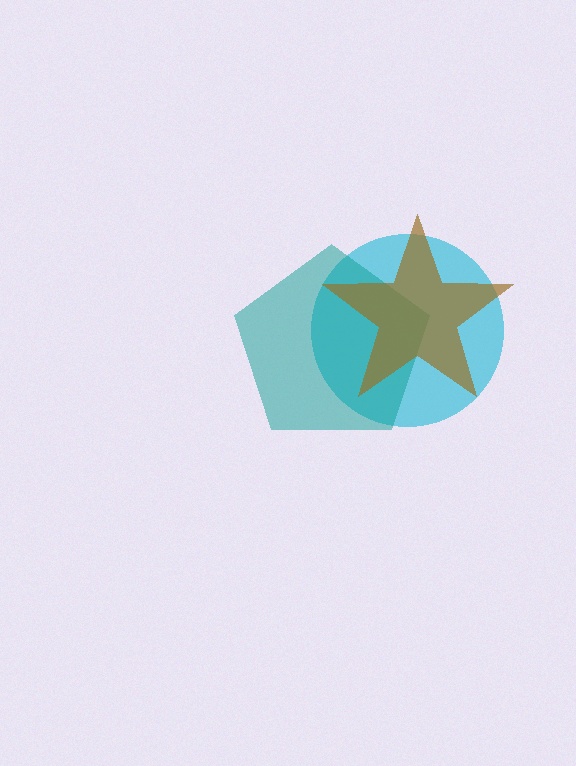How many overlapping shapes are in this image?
There are 3 overlapping shapes in the image.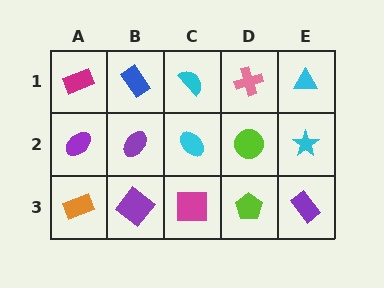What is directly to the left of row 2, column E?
A lime circle.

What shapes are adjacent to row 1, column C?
A cyan ellipse (row 2, column C), a blue rectangle (row 1, column B), a pink cross (row 1, column D).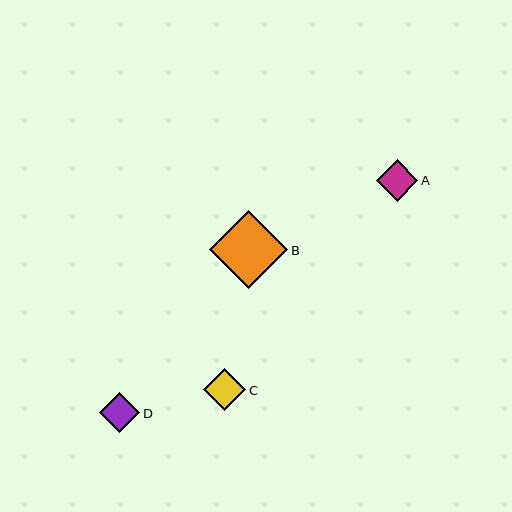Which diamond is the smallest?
Diamond D is the smallest with a size of approximately 40 pixels.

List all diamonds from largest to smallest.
From largest to smallest: B, C, A, D.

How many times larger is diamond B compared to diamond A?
Diamond B is approximately 1.9 times the size of diamond A.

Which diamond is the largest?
Diamond B is the largest with a size of approximately 78 pixels.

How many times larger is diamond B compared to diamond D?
Diamond B is approximately 2.0 times the size of diamond D.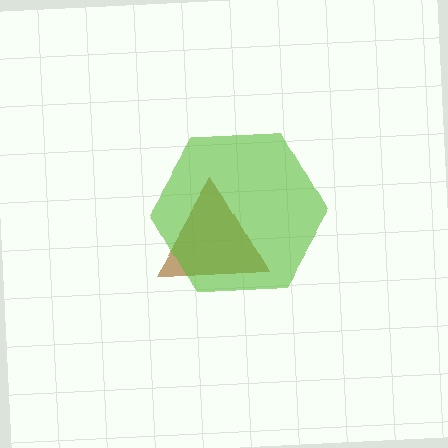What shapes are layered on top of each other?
The layered shapes are: a brown triangle, a lime hexagon.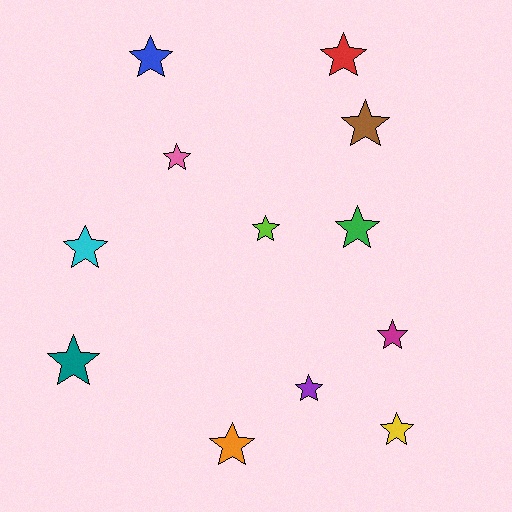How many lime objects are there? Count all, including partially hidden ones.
There is 1 lime object.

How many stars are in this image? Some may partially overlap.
There are 12 stars.